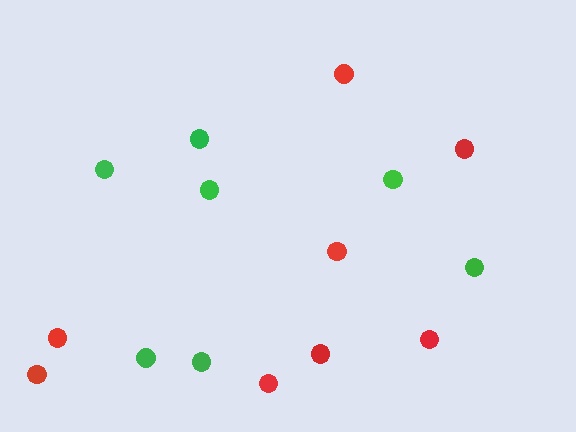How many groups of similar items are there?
There are 2 groups: one group of red circles (8) and one group of green circles (7).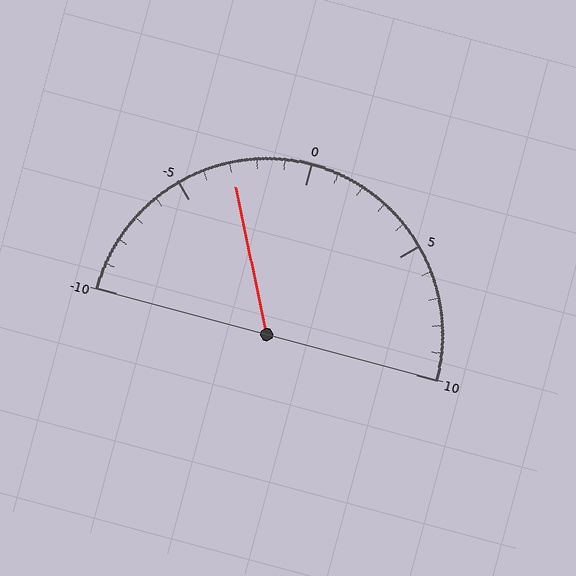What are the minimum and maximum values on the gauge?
The gauge ranges from -10 to 10.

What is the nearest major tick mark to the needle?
The nearest major tick mark is -5.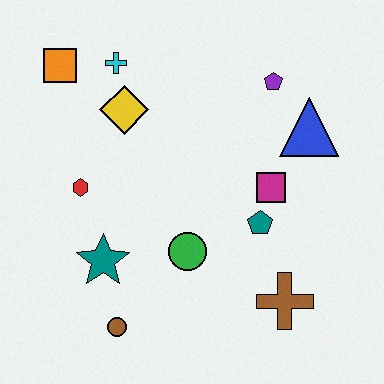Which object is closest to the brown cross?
The teal pentagon is closest to the brown cross.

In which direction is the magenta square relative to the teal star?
The magenta square is to the right of the teal star.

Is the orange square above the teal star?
Yes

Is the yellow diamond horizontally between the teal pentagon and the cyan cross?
Yes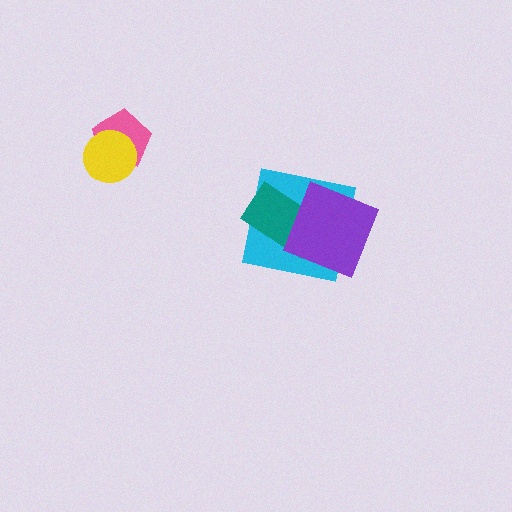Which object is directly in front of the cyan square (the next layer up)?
The teal rectangle is directly in front of the cyan square.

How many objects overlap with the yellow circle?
1 object overlaps with the yellow circle.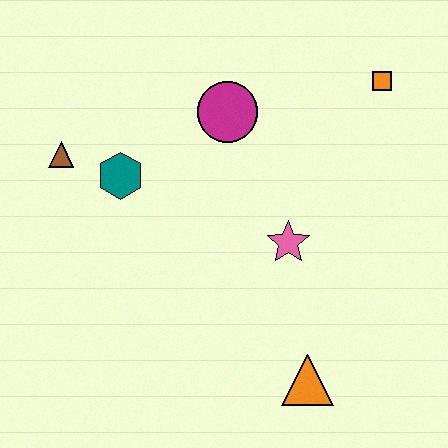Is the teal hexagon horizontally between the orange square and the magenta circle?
No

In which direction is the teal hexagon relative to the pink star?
The teal hexagon is to the left of the pink star.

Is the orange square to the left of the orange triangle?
No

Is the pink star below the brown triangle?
Yes